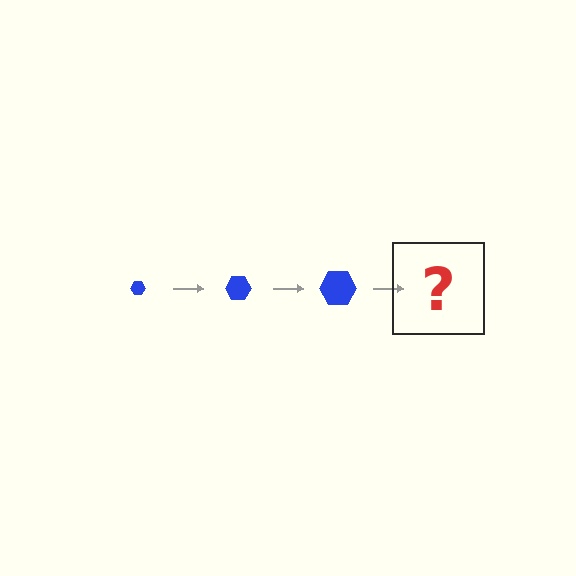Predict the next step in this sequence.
The next step is a blue hexagon, larger than the previous one.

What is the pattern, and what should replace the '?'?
The pattern is that the hexagon gets progressively larger each step. The '?' should be a blue hexagon, larger than the previous one.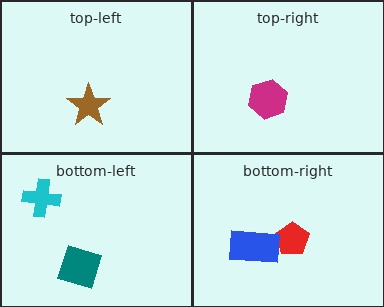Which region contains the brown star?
The top-left region.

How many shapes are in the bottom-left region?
2.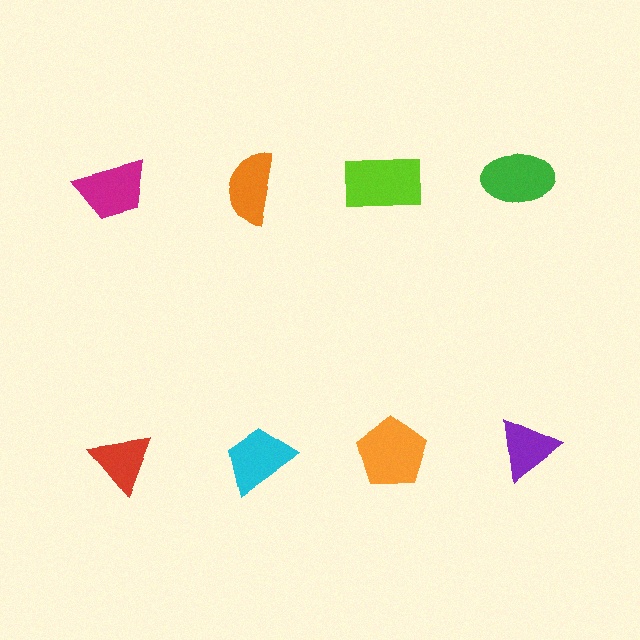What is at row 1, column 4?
A green ellipse.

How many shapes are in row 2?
4 shapes.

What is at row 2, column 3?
An orange pentagon.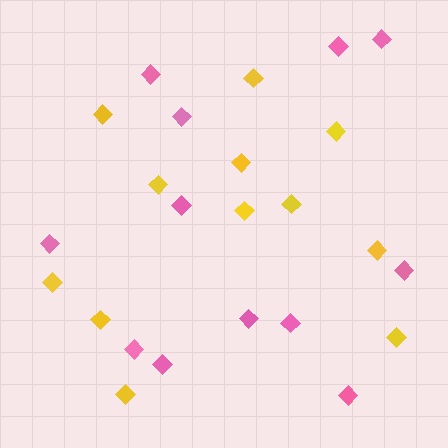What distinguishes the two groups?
There are 2 groups: one group of pink diamonds (12) and one group of yellow diamonds (12).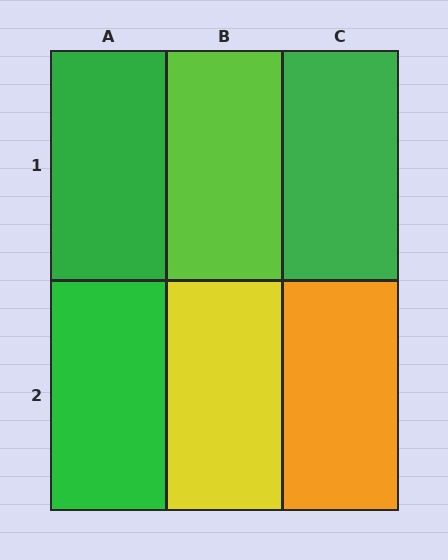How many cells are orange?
1 cell is orange.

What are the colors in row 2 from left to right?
Green, yellow, orange.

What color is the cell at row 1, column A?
Green.